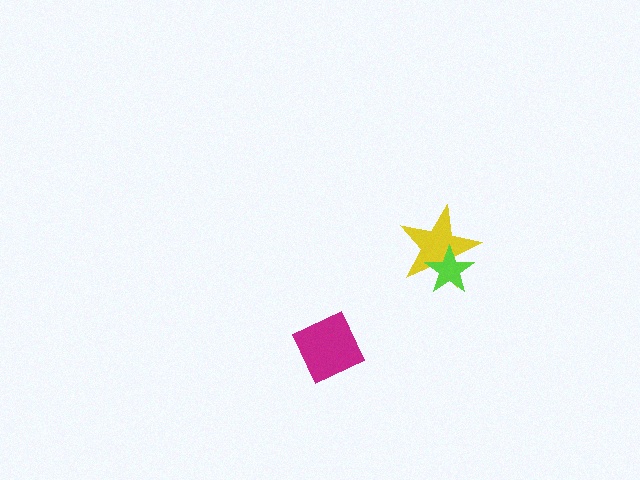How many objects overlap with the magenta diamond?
0 objects overlap with the magenta diamond.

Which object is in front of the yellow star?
The lime star is in front of the yellow star.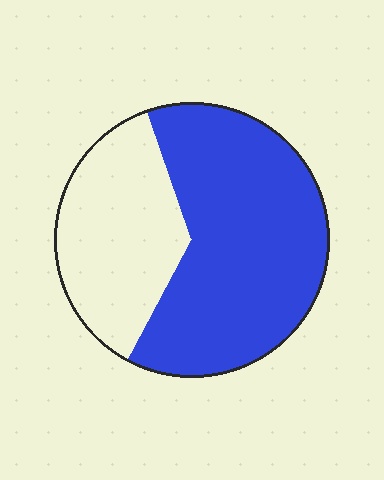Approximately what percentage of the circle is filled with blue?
Approximately 65%.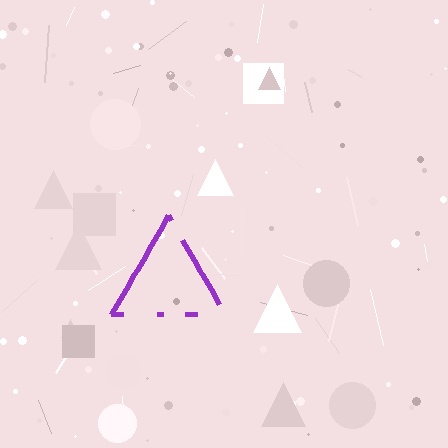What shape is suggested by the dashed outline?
The dashed outline suggests a triangle.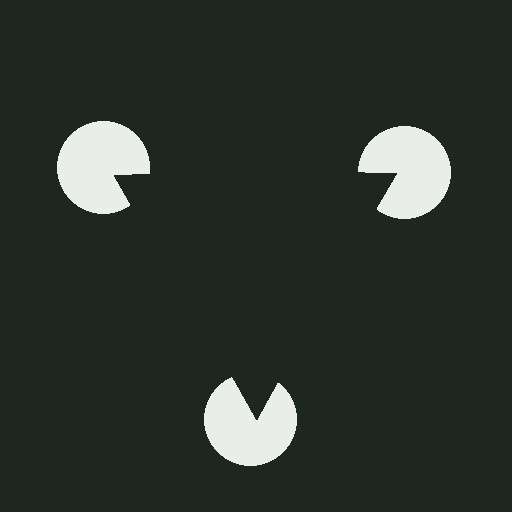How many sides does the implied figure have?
3 sides.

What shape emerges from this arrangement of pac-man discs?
An illusory triangle — its edges are inferred from the aligned wedge cuts in the pac-man discs, not physically drawn.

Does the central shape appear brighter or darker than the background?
It typically appears slightly darker than the background, even though no actual brightness change is drawn.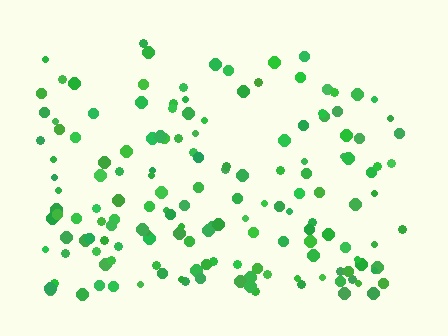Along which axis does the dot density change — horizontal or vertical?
Vertical.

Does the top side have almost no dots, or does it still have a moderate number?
Still a moderate number, just noticeably fewer than the bottom.